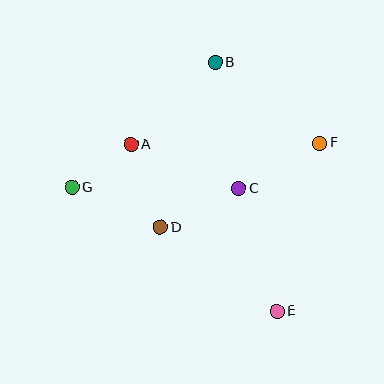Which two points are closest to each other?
Points A and G are closest to each other.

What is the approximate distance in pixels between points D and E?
The distance between D and E is approximately 144 pixels.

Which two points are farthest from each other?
Points B and E are farthest from each other.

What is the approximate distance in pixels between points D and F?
The distance between D and F is approximately 180 pixels.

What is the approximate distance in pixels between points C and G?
The distance between C and G is approximately 167 pixels.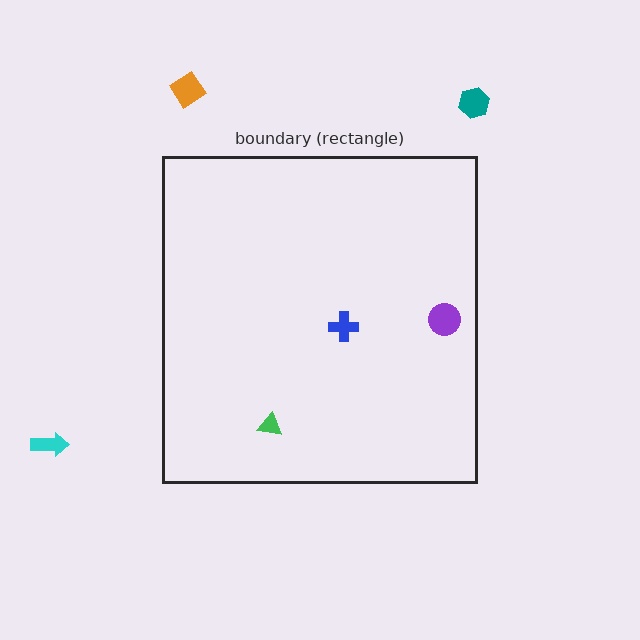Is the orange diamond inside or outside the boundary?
Outside.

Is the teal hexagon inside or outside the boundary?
Outside.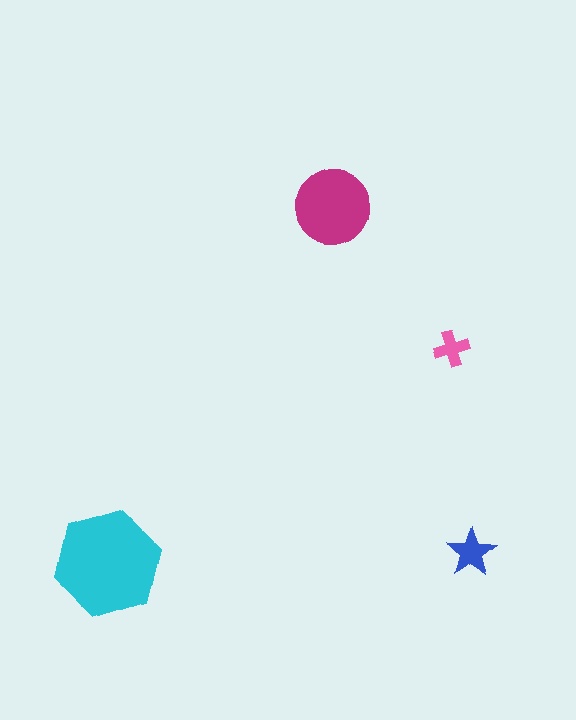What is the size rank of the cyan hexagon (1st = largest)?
1st.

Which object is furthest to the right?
The blue star is rightmost.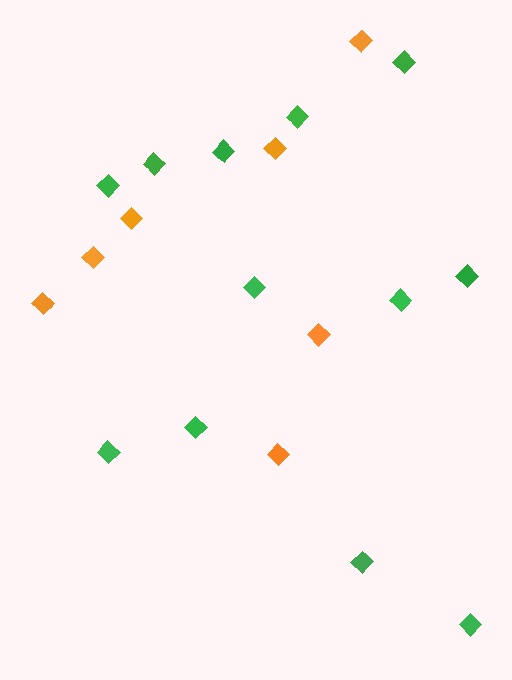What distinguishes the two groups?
There are 2 groups: one group of orange diamonds (7) and one group of green diamonds (12).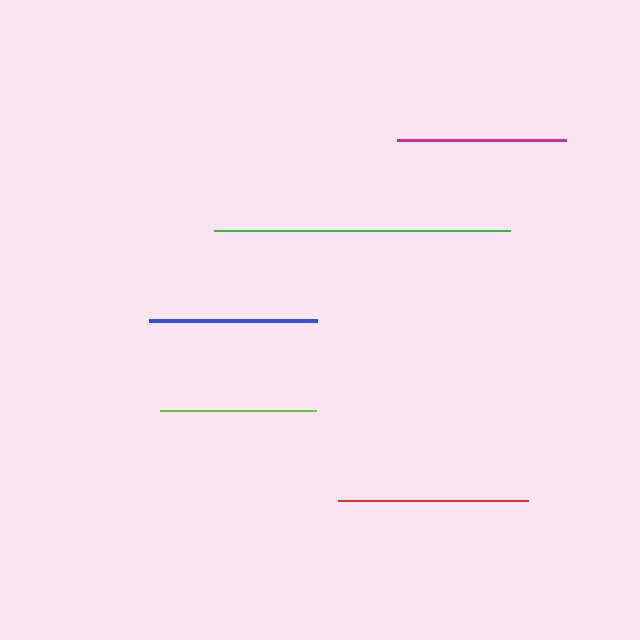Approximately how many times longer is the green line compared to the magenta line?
The green line is approximately 1.7 times the length of the magenta line.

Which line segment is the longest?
The green line is the longest at approximately 296 pixels.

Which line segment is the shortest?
The lime line is the shortest at approximately 157 pixels.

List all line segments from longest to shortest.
From longest to shortest: green, red, magenta, blue, lime.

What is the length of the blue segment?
The blue segment is approximately 168 pixels long.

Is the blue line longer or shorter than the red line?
The red line is longer than the blue line.